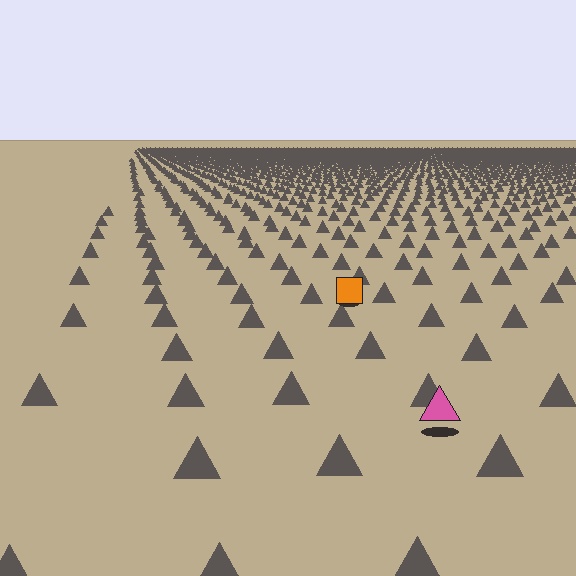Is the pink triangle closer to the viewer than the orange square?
Yes. The pink triangle is closer — you can tell from the texture gradient: the ground texture is coarser near it.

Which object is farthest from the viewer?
The orange square is farthest from the viewer. It appears smaller and the ground texture around it is denser.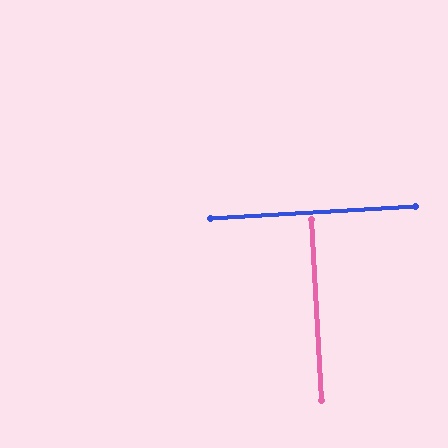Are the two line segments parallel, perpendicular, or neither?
Perpendicular — they meet at approximately 90°.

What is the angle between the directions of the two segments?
Approximately 90 degrees.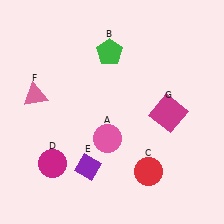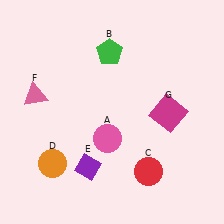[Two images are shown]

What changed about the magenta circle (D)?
In Image 1, D is magenta. In Image 2, it changed to orange.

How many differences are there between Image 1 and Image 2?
There is 1 difference between the two images.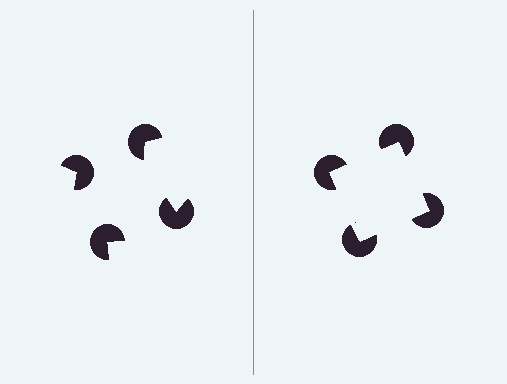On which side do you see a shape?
An illusory square appears on the right side. On the left side the wedge cuts are rotated, so no coherent shape forms.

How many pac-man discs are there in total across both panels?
8 — 4 on each side.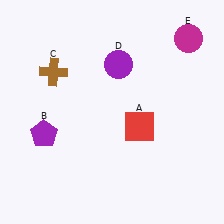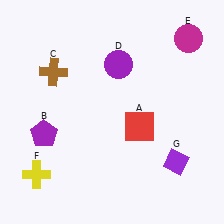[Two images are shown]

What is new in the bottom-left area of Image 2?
A yellow cross (F) was added in the bottom-left area of Image 2.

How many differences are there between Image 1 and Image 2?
There are 2 differences between the two images.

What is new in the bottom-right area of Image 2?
A purple diamond (G) was added in the bottom-right area of Image 2.